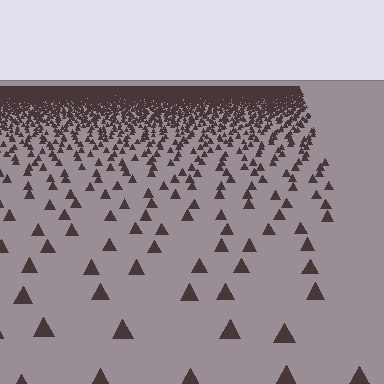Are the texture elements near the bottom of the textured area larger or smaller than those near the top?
Larger. Near the bottom, elements are closer to the viewer and appear at a bigger on-screen size.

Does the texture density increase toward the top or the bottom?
Density increases toward the top.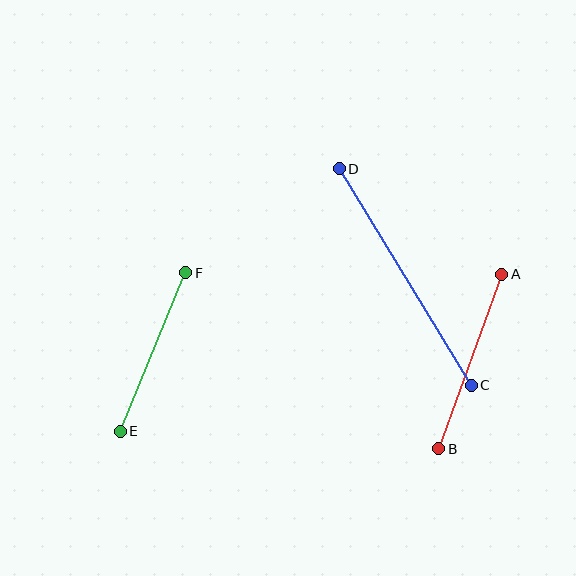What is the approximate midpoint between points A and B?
The midpoint is at approximately (470, 362) pixels.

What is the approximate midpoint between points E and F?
The midpoint is at approximately (153, 352) pixels.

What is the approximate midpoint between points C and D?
The midpoint is at approximately (405, 277) pixels.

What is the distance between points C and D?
The distance is approximately 254 pixels.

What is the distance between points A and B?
The distance is approximately 185 pixels.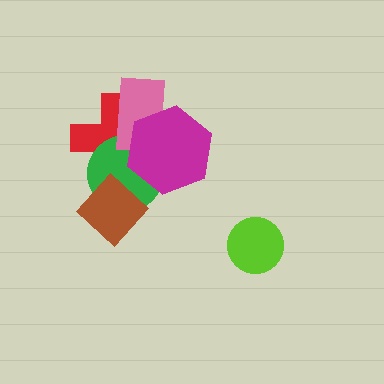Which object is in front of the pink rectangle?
The magenta hexagon is in front of the pink rectangle.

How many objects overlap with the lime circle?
0 objects overlap with the lime circle.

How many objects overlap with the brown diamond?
2 objects overlap with the brown diamond.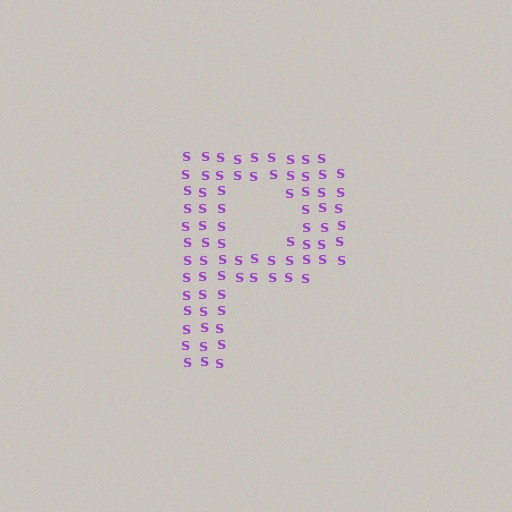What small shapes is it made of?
It is made of small letter S's.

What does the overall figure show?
The overall figure shows the letter P.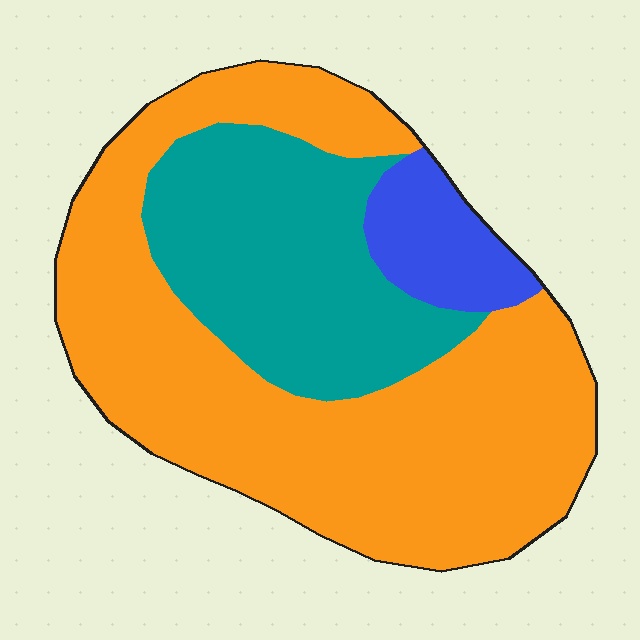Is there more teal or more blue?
Teal.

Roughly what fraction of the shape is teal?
Teal takes up about one third (1/3) of the shape.